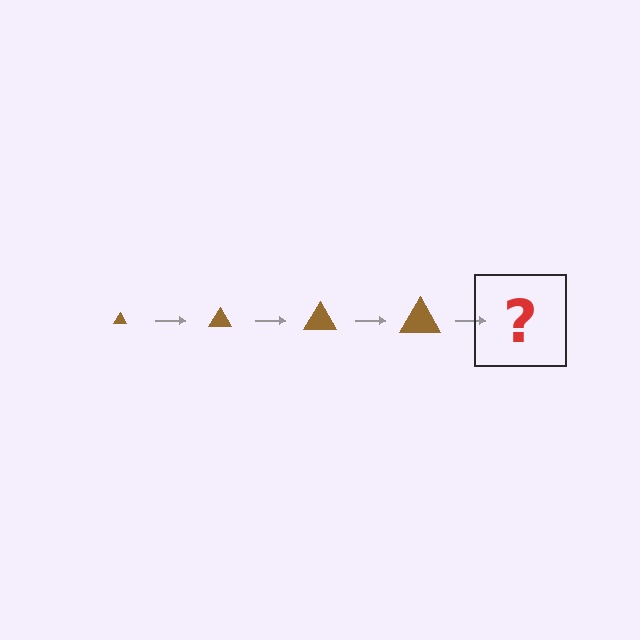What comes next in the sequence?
The next element should be a brown triangle, larger than the previous one.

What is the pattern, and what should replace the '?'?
The pattern is that the triangle gets progressively larger each step. The '?' should be a brown triangle, larger than the previous one.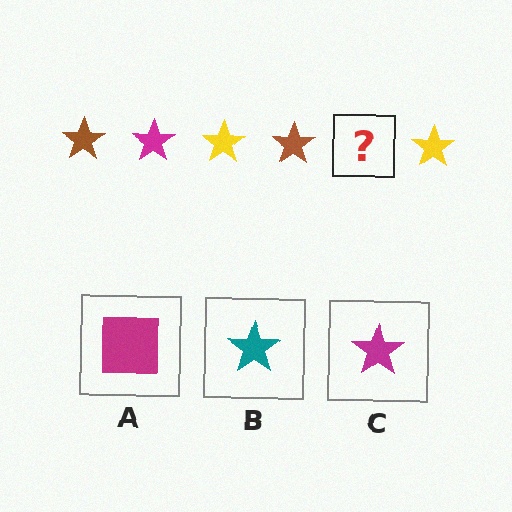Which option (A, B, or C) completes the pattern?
C.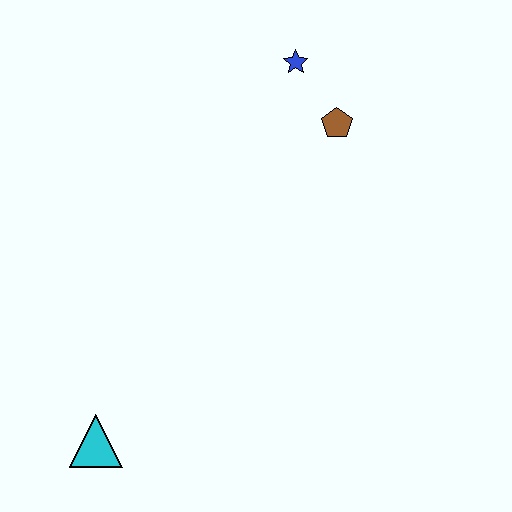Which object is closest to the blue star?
The brown pentagon is closest to the blue star.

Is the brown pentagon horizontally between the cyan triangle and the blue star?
No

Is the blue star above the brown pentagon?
Yes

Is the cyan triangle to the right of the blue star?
No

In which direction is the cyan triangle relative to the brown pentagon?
The cyan triangle is below the brown pentagon.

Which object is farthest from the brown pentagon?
The cyan triangle is farthest from the brown pentagon.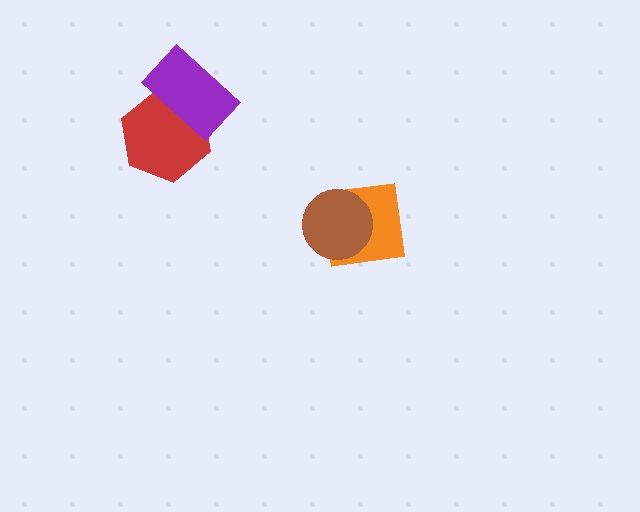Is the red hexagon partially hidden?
Yes, it is partially covered by another shape.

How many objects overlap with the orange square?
1 object overlaps with the orange square.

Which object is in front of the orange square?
The brown circle is in front of the orange square.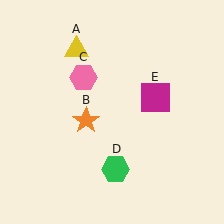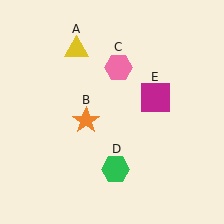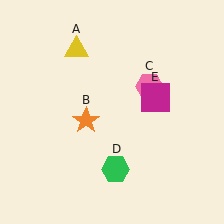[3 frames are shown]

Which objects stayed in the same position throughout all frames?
Yellow triangle (object A) and orange star (object B) and green hexagon (object D) and magenta square (object E) remained stationary.